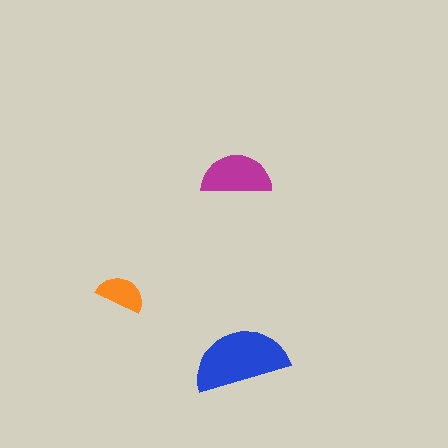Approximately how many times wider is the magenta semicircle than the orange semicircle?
About 1.5 times wider.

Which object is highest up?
The magenta semicircle is topmost.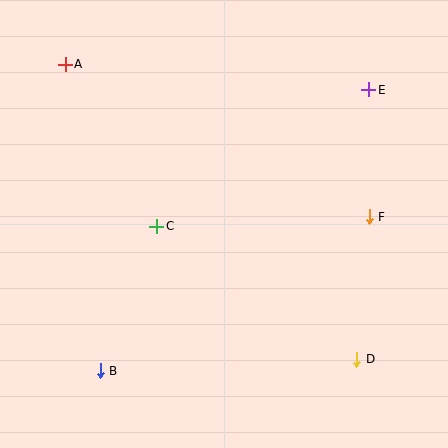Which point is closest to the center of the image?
Point C at (157, 226) is closest to the center.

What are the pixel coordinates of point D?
Point D is at (357, 359).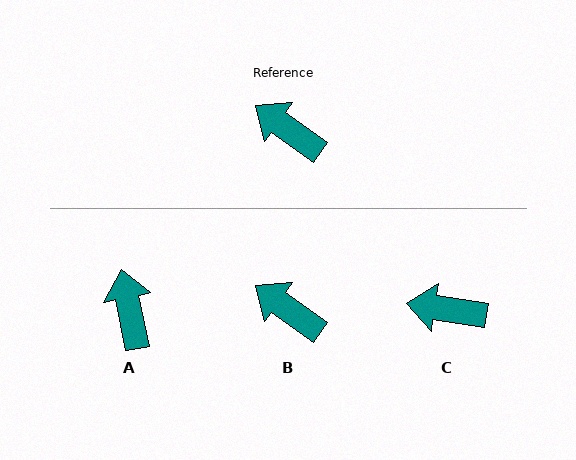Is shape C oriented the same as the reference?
No, it is off by about 27 degrees.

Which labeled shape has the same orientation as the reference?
B.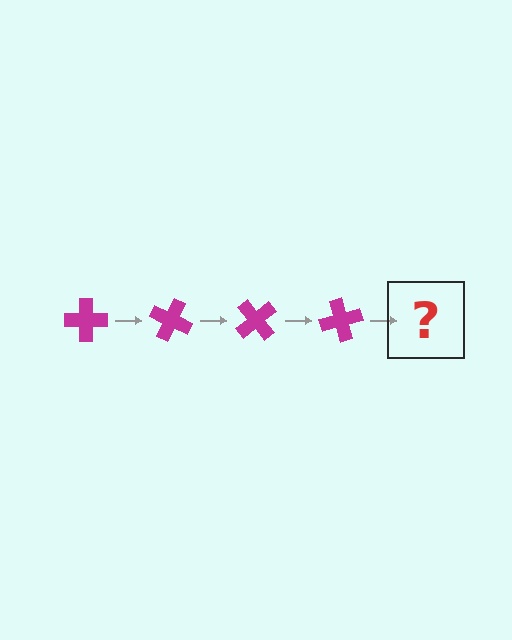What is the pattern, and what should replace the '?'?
The pattern is that the cross rotates 25 degrees each step. The '?' should be a magenta cross rotated 100 degrees.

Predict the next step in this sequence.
The next step is a magenta cross rotated 100 degrees.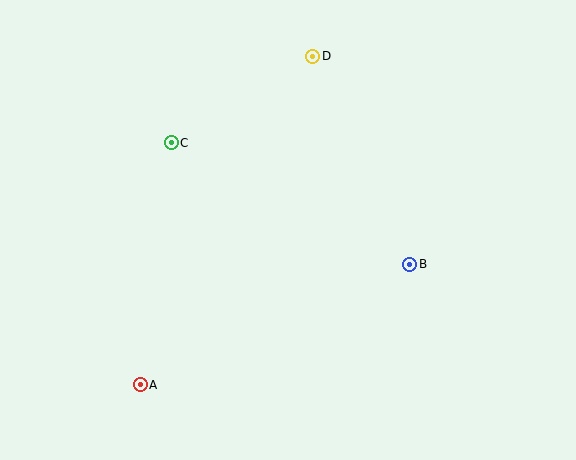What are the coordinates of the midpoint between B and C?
The midpoint between B and C is at (290, 204).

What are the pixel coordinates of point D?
Point D is at (313, 56).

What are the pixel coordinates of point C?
Point C is at (171, 143).